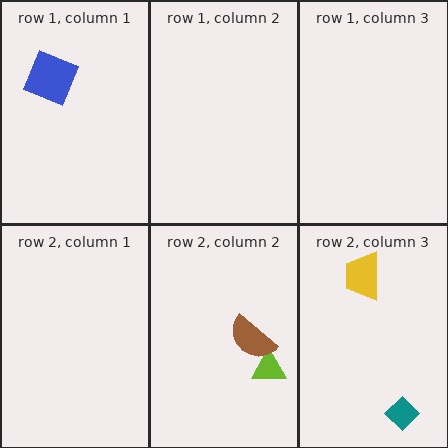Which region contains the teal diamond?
The row 2, column 3 region.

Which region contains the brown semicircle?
The row 2, column 2 region.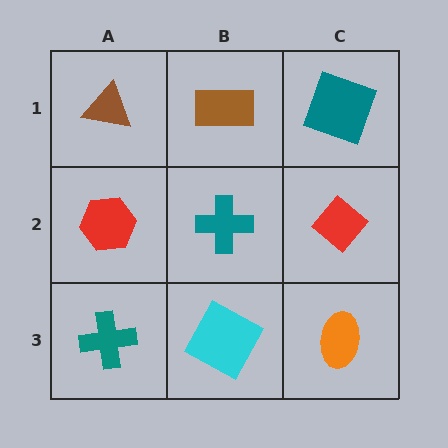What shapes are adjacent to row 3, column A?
A red hexagon (row 2, column A), a cyan square (row 3, column B).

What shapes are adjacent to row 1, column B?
A teal cross (row 2, column B), a brown triangle (row 1, column A), a teal square (row 1, column C).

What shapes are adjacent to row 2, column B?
A brown rectangle (row 1, column B), a cyan square (row 3, column B), a red hexagon (row 2, column A), a red diamond (row 2, column C).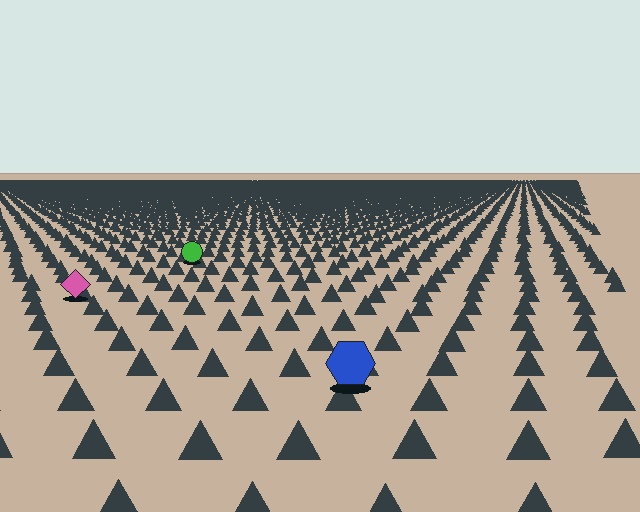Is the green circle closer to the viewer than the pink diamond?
No. The pink diamond is closer — you can tell from the texture gradient: the ground texture is coarser near it.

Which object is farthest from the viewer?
The green circle is farthest from the viewer. It appears smaller and the ground texture around it is denser.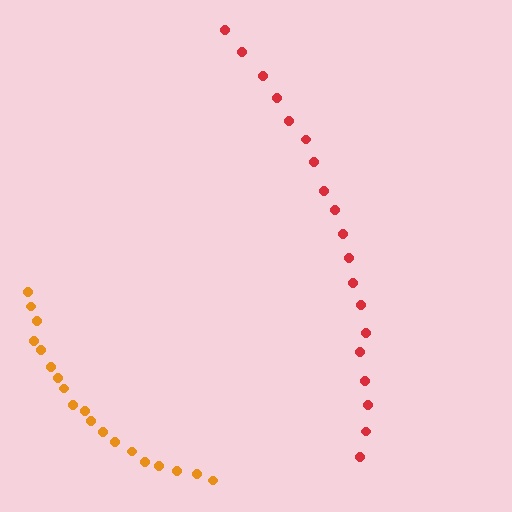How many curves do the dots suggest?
There are 2 distinct paths.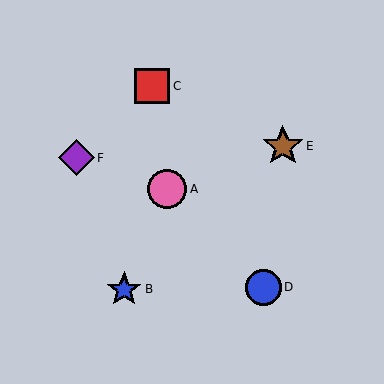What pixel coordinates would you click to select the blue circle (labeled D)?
Click at (263, 288) to select the blue circle D.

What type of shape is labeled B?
Shape B is a blue star.